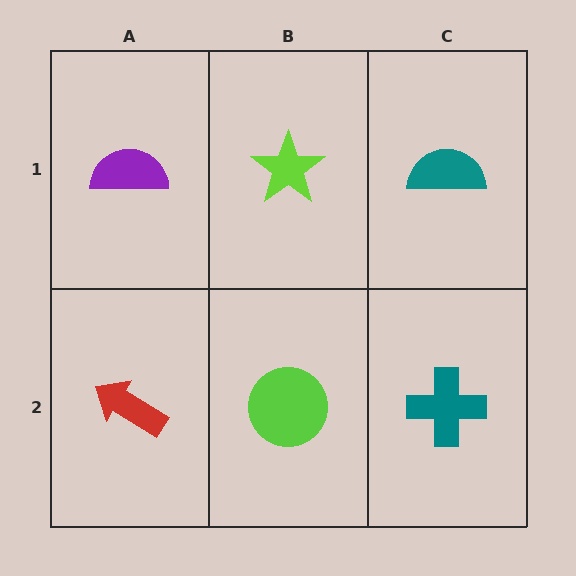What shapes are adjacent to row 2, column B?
A lime star (row 1, column B), a red arrow (row 2, column A), a teal cross (row 2, column C).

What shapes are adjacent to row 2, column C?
A teal semicircle (row 1, column C), a lime circle (row 2, column B).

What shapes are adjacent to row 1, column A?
A red arrow (row 2, column A), a lime star (row 1, column B).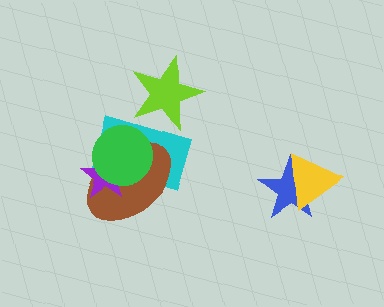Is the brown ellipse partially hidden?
Yes, it is partially covered by another shape.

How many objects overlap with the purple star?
3 objects overlap with the purple star.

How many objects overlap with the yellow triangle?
1 object overlaps with the yellow triangle.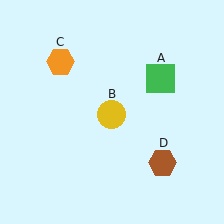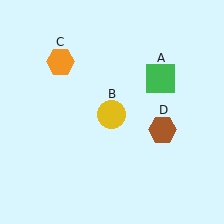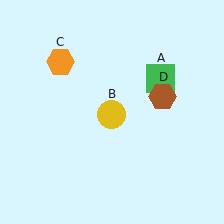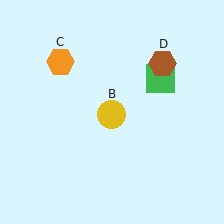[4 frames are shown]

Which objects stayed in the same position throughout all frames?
Green square (object A) and yellow circle (object B) and orange hexagon (object C) remained stationary.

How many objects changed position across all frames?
1 object changed position: brown hexagon (object D).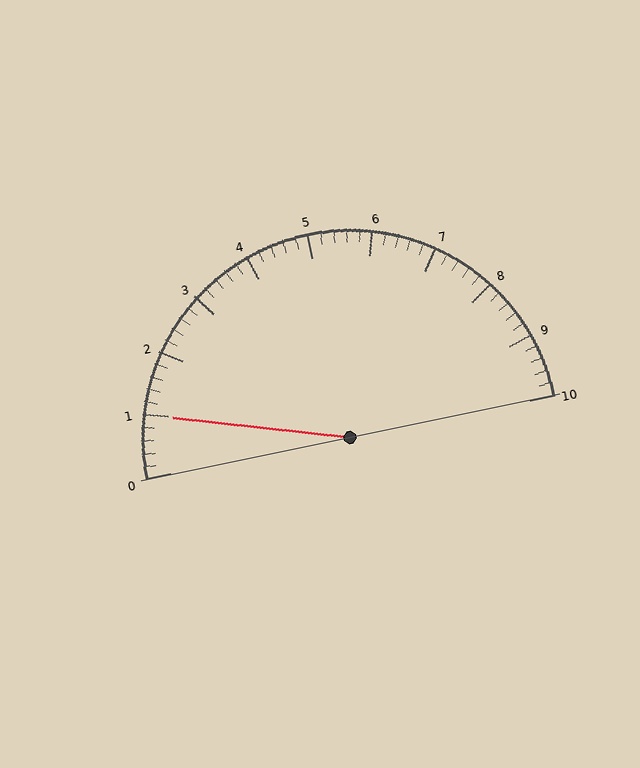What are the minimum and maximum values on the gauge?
The gauge ranges from 0 to 10.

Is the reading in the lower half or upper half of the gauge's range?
The reading is in the lower half of the range (0 to 10).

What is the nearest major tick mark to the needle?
The nearest major tick mark is 1.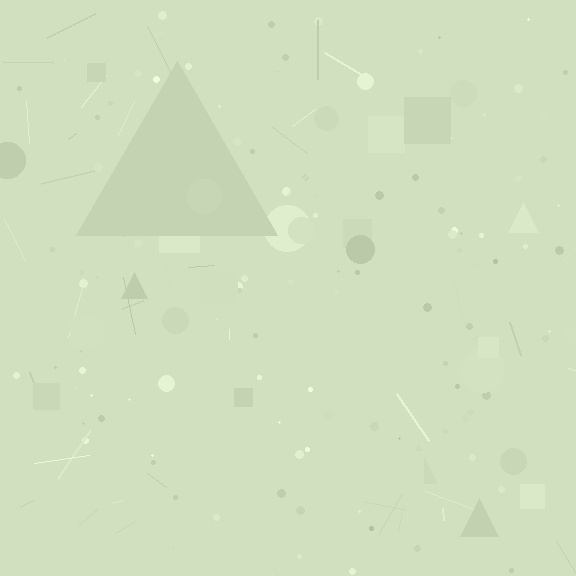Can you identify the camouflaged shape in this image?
The camouflaged shape is a triangle.